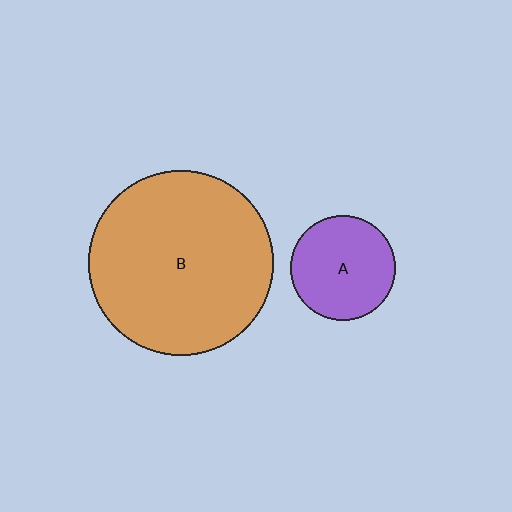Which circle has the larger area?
Circle B (orange).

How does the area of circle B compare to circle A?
Approximately 3.1 times.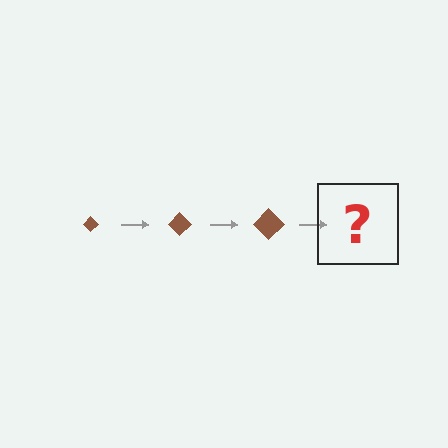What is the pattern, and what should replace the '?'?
The pattern is that the diamond gets progressively larger each step. The '?' should be a brown diamond, larger than the previous one.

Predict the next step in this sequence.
The next step is a brown diamond, larger than the previous one.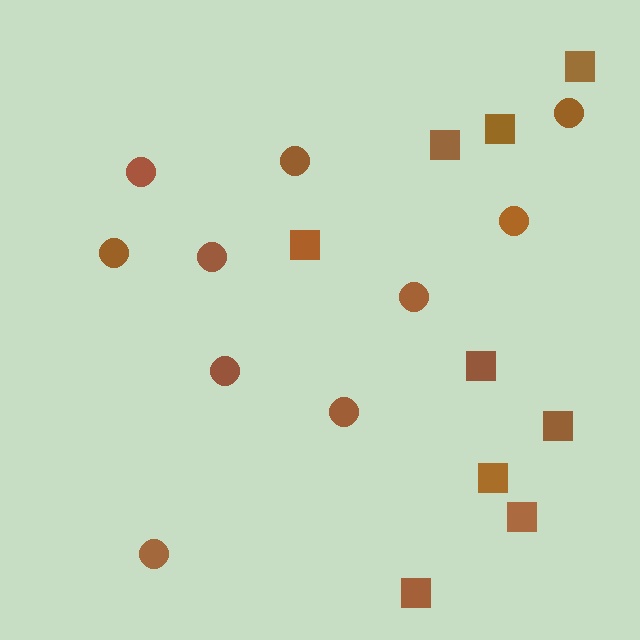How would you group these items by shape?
There are 2 groups: one group of circles (10) and one group of squares (9).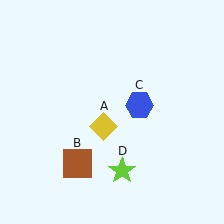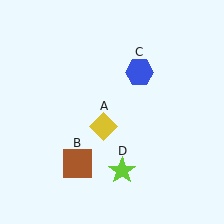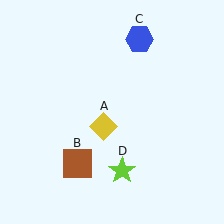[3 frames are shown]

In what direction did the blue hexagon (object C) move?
The blue hexagon (object C) moved up.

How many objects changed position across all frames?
1 object changed position: blue hexagon (object C).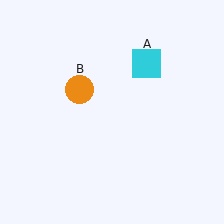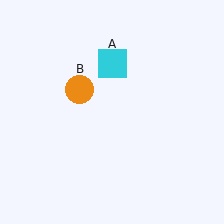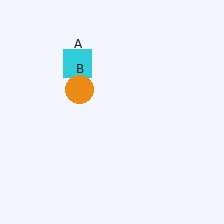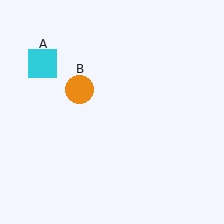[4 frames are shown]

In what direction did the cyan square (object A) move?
The cyan square (object A) moved left.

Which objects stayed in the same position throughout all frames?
Orange circle (object B) remained stationary.